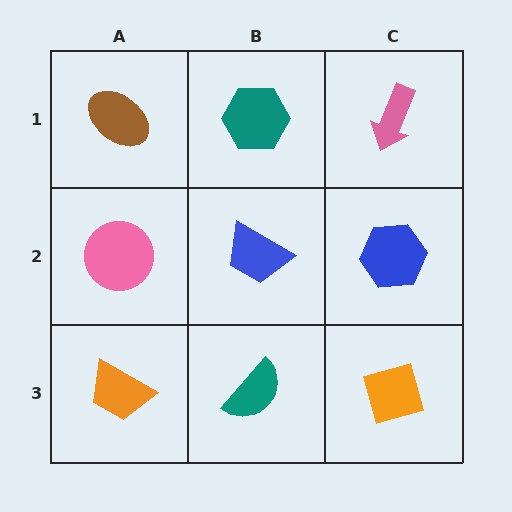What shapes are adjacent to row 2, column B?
A teal hexagon (row 1, column B), a teal semicircle (row 3, column B), a pink circle (row 2, column A), a blue hexagon (row 2, column C).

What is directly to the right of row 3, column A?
A teal semicircle.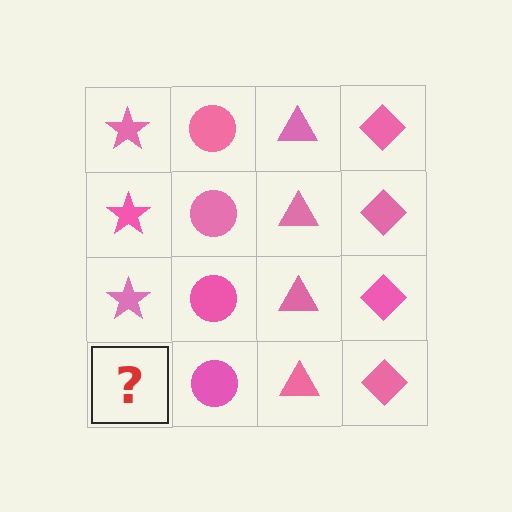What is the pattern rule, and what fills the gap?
The rule is that each column has a consistent shape. The gap should be filled with a pink star.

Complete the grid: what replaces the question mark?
The question mark should be replaced with a pink star.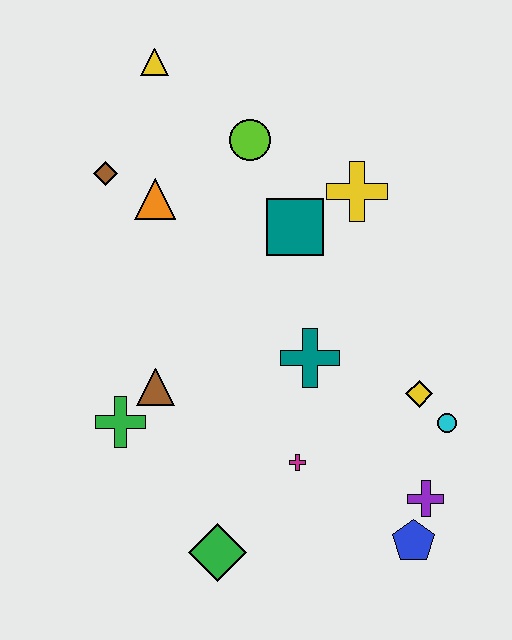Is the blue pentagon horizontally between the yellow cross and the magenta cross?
No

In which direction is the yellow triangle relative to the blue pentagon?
The yellow triangle is above the blue pentagon.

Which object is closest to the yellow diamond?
The cyan circle is closest to the yellow diamond.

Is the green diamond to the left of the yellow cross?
Yes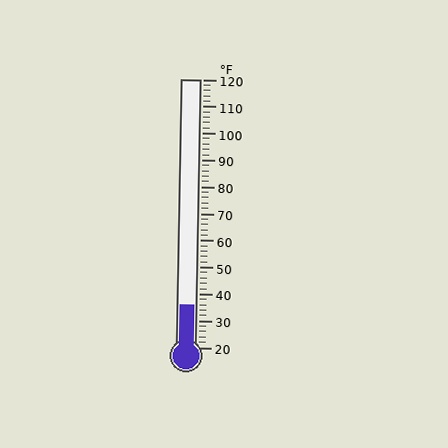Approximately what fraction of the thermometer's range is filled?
The thermometer is filled to approximately 15% of its range.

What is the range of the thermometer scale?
The thermometer scale ranges from 20°F to 120°F.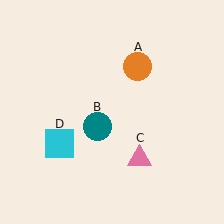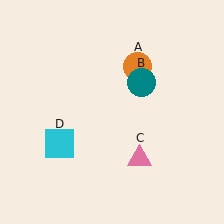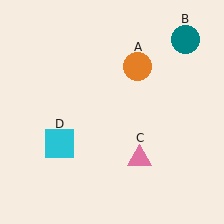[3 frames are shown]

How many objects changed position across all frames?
1 object changed position: teal circle (object B).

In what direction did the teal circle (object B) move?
The teal circle (object B) moved up and to the right.